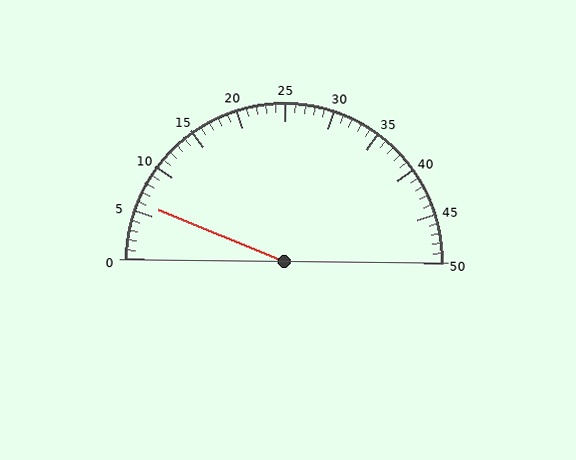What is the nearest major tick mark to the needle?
The nearest major tick mark is 5.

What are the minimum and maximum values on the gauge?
The gauge ranges from 0 to 50.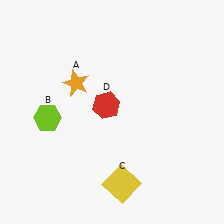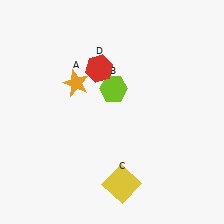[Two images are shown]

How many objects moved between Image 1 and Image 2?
2 objects moved between the two images.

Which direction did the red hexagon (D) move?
The red hexagon (D) moved up.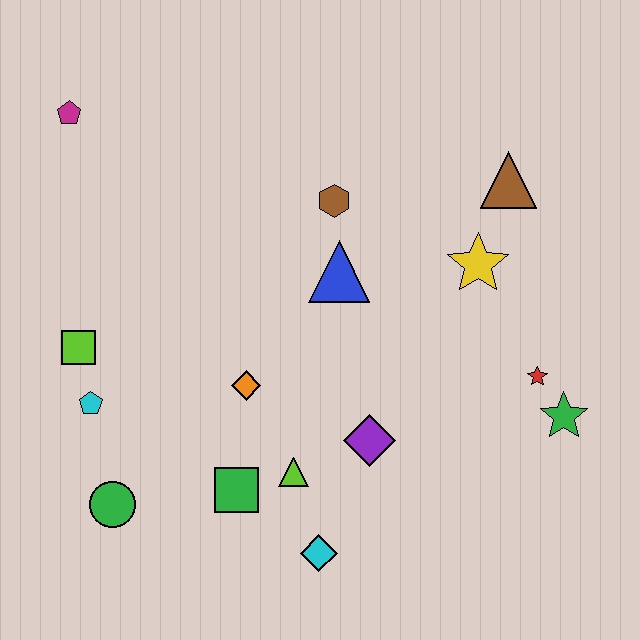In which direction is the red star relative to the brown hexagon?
The red star is to the right of the brown hexagon.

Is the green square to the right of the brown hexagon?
No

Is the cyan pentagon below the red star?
Yes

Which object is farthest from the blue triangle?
The green circle is farthest from the blue triangle.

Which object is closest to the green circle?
The cyan pentagon is closest to the green circle.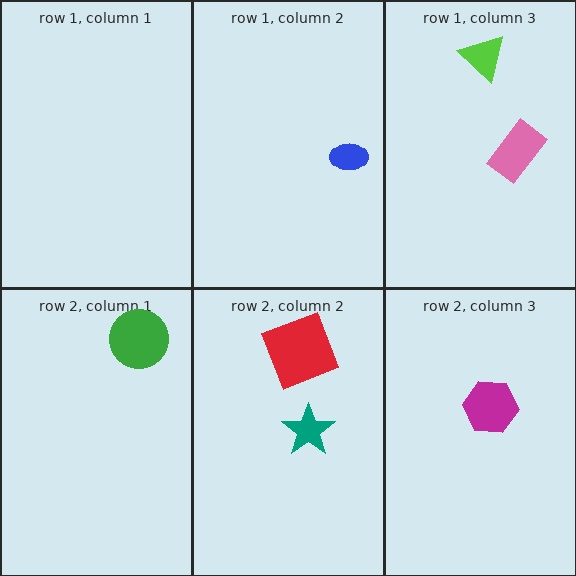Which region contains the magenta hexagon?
The row 2, column 3 region.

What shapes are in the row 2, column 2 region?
The red square, the teal star.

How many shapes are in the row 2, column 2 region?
2.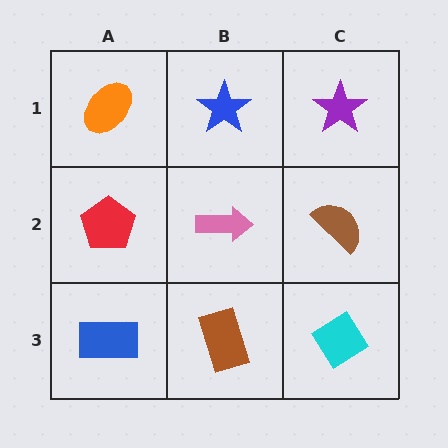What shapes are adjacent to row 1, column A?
A red pentagon (row 2, column A), a blue star (row 1, column B).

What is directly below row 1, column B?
A pink arrow.